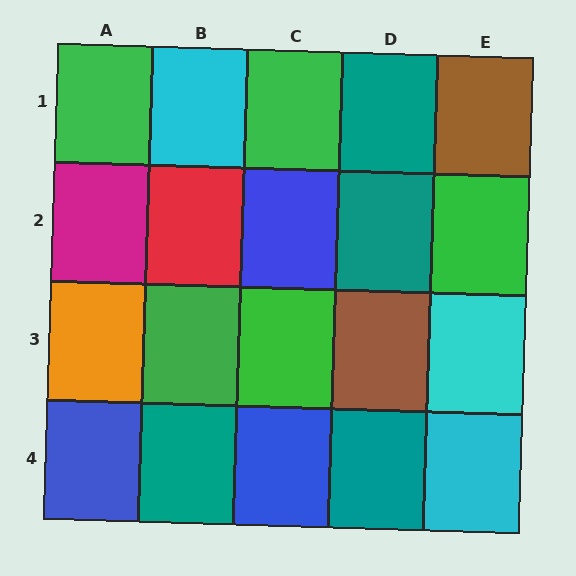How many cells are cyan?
3 cells are cyan.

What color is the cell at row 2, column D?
Teal.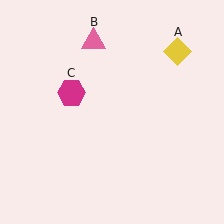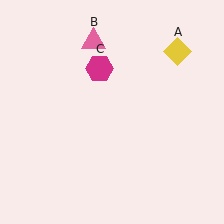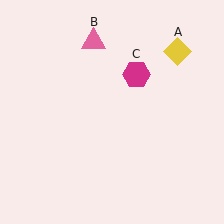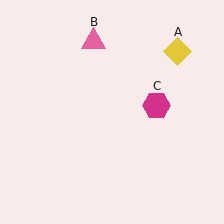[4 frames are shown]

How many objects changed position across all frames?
1 object changed position: magenta hexagon (object C).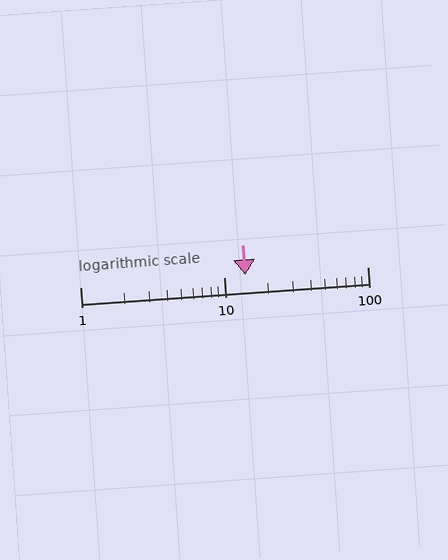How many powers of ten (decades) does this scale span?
The scale spans 2 decades, from 1 to 100.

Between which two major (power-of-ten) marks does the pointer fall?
The pointer is between 10 and 100.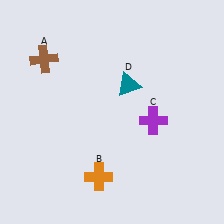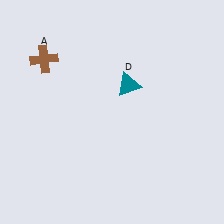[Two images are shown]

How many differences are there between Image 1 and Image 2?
There are 2 differences between the two images.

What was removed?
The orange cross (B), the purple cross (C) were removed in Image 2.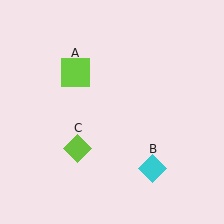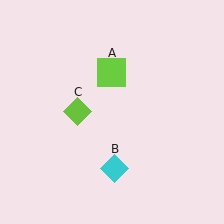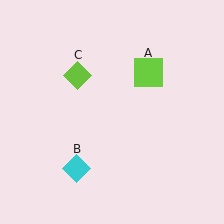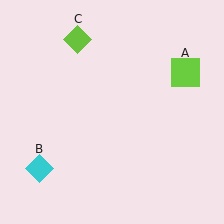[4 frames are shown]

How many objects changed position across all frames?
3 objects changed position: lime square (object A), cyan diamond (object B), lime diamond (object C).